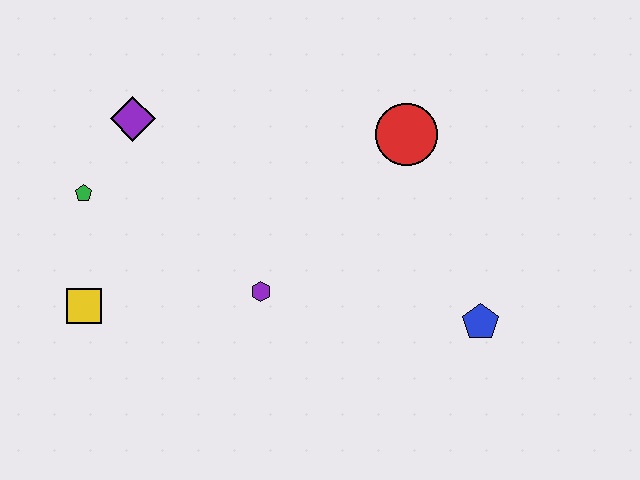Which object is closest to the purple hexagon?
The yellow square is closest to the purple hexagon.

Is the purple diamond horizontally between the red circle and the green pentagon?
Yes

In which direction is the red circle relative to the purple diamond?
The red circle is to the right of the purple diamond.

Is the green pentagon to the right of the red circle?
No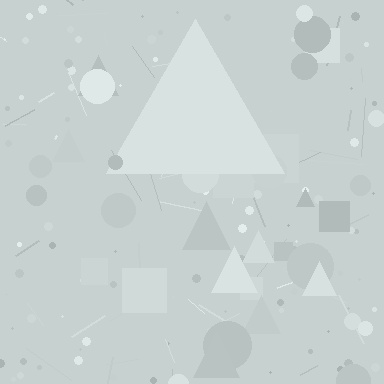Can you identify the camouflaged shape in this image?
The camouflaged shape is a triangle.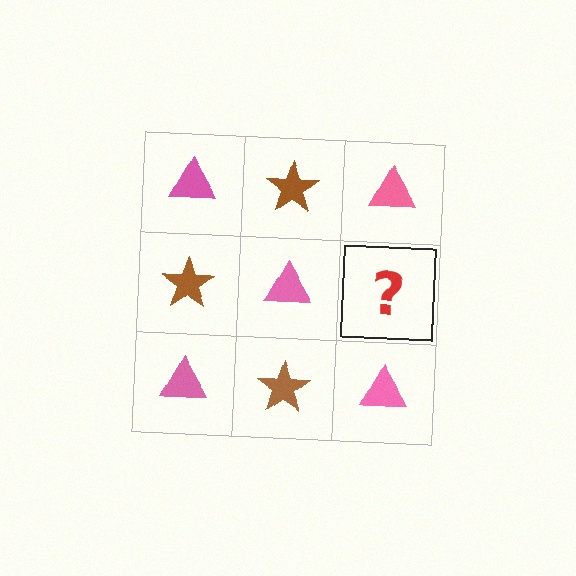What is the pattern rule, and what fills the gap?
The rule is that it alternates pink triangle and brown star in a checkerboard pattern. The gap should be filled with a brown star.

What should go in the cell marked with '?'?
The missing cell should contain a brown star.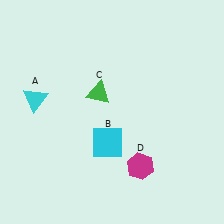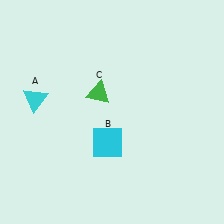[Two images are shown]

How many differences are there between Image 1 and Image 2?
There is 1 difference between the two images.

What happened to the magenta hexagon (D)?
The magenta hexagon (D) was removed in Image 2. It was in the bottom-right area of Image 1.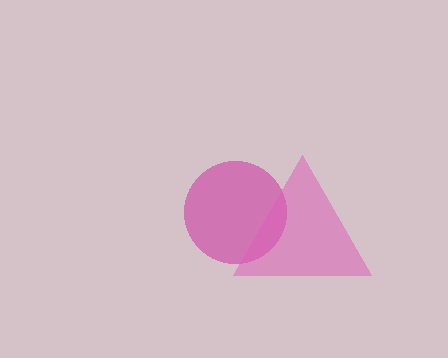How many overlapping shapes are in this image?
There are 2 overlapping shapes in the image.